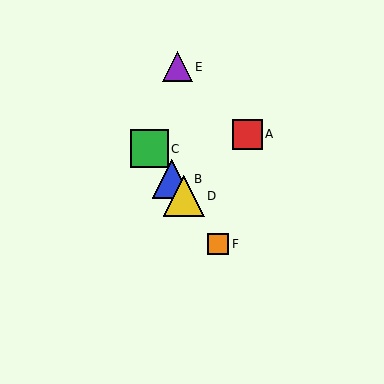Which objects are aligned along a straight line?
Objects B, C, D, F are aligned along a straight line.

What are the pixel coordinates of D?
Object D is at (184, 196).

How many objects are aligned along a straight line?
4 objects (B, C, D, F) are aligned along a straight line.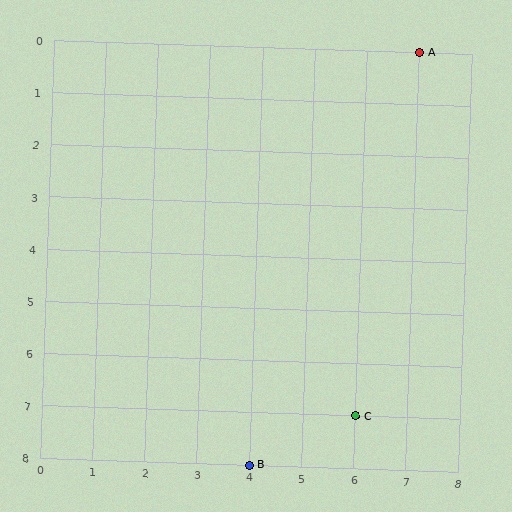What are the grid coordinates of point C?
Point C is at grid coordinates (6, 7).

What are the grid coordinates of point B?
Point B is at grid coordinates (4, 8).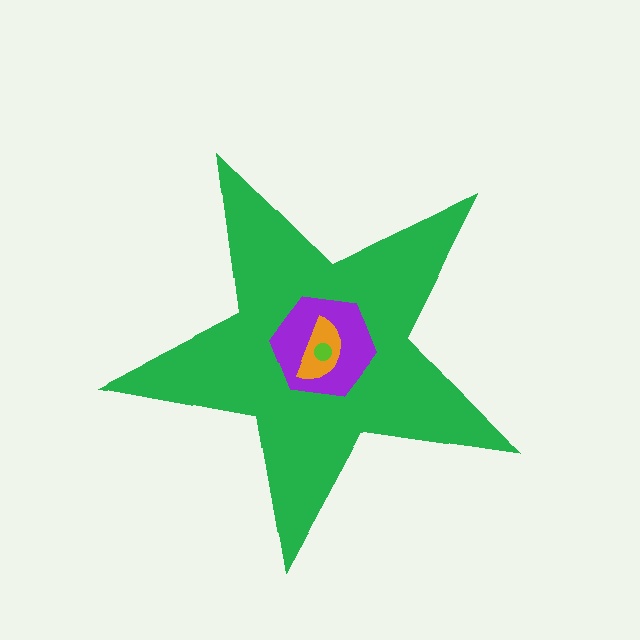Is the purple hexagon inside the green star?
Yes.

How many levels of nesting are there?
4.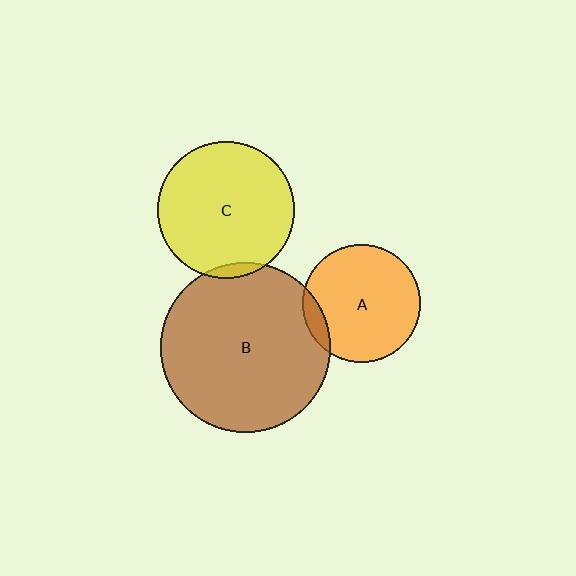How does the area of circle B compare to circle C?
Approximately 1.5 times.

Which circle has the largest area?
Circle B (brown).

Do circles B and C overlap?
Yes.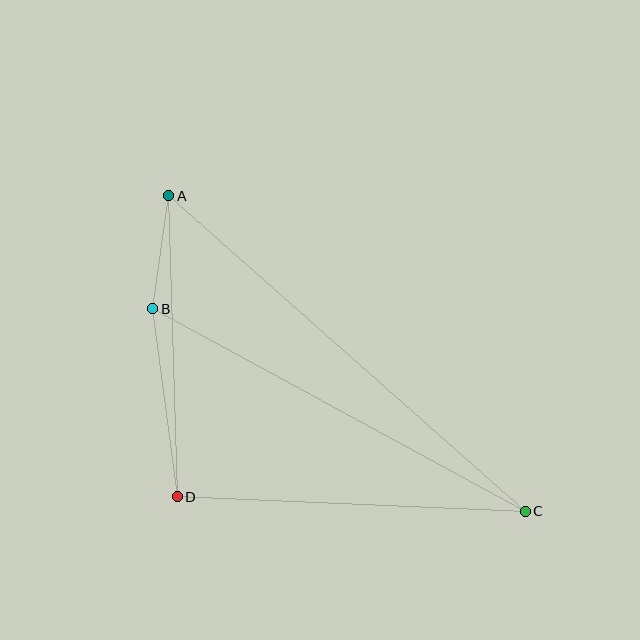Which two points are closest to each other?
Points A and B are closest to each other.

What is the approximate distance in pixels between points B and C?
The distance between B and C is approximately 424 pixels.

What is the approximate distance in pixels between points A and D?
The distance between A and D is approximately 301 pixels.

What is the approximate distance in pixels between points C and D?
The distance between C and D is approximately 349 pixels.